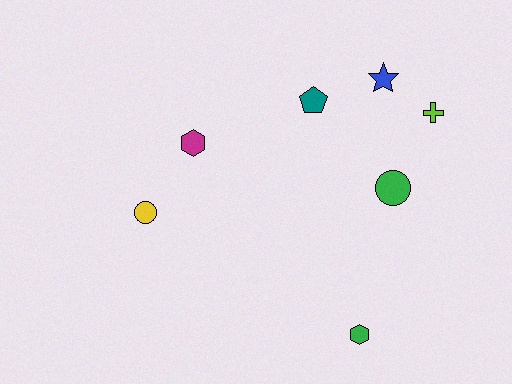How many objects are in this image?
There are 7 objects.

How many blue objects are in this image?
There is 1 blue object.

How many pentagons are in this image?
There is 1 pentagon.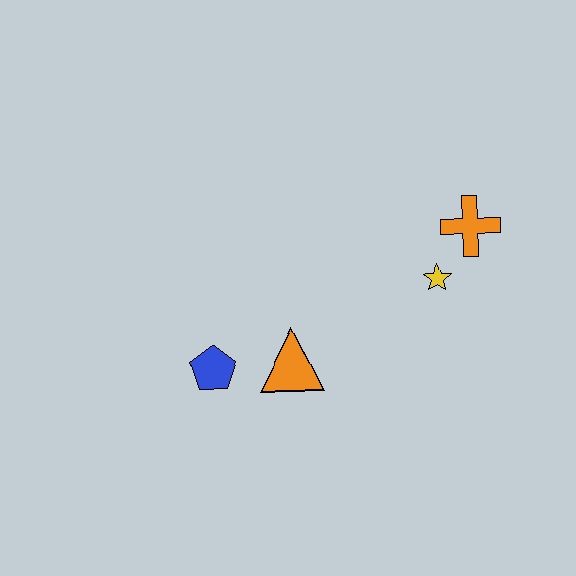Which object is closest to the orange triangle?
The blue pentagon is closest to the orange triangle.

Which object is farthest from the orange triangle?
The orange cross is farthest from the orange triangle.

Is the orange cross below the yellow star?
No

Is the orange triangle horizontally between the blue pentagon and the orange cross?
Yes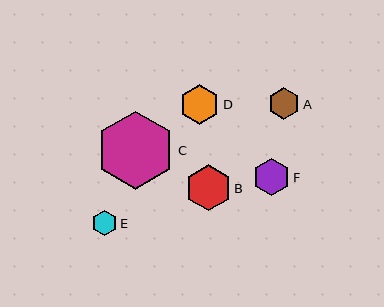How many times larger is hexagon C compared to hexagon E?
Hexagon C is approximately 3.1 times the size of hexagon E.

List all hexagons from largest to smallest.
From largest to smallest: C, B, D, F, A, E.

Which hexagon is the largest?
Hexagon C is the largest with a size of approximately 78 pixels.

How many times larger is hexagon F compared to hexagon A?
Hexagon F is approximately 1.2 times the size of hexagon A.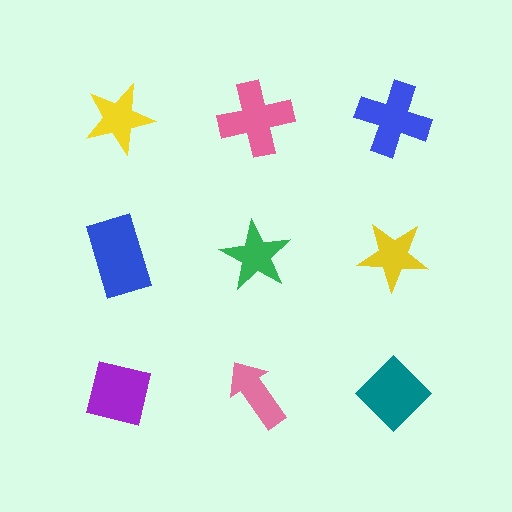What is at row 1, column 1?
A yellow star.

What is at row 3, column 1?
A purple square.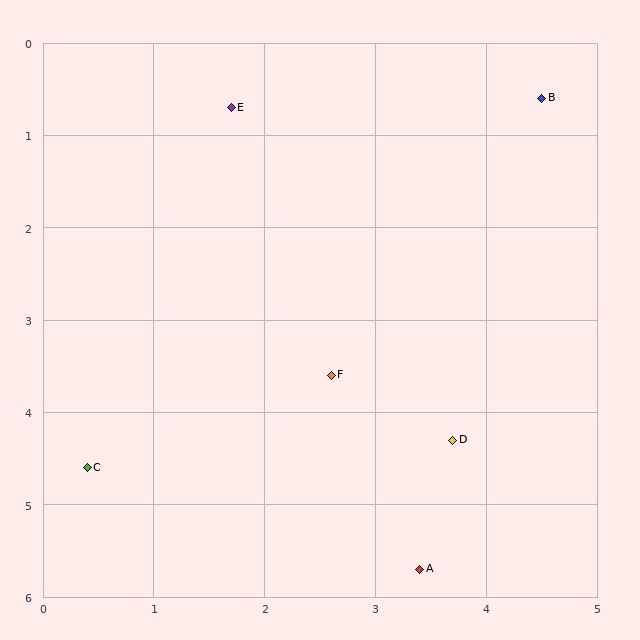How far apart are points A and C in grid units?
Points A and C are about 3.2 grid units apart.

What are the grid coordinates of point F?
Point F is at approximately (2.6, 3.6).